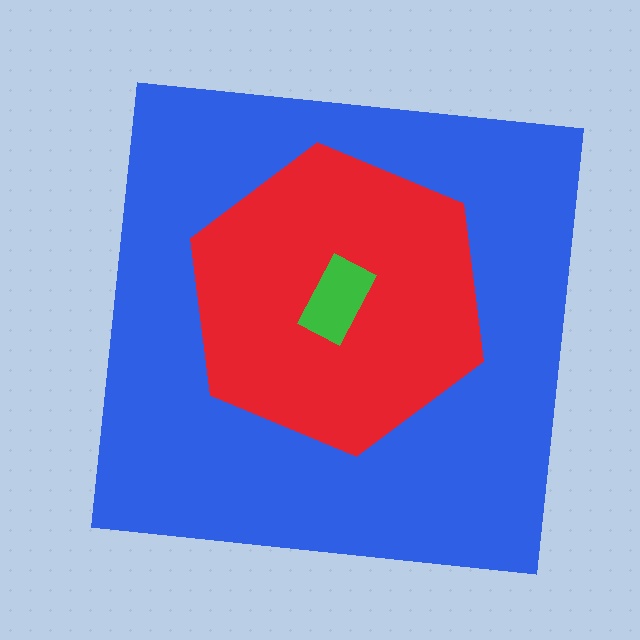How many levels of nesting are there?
3.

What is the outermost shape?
The blue square.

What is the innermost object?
The green rectangle.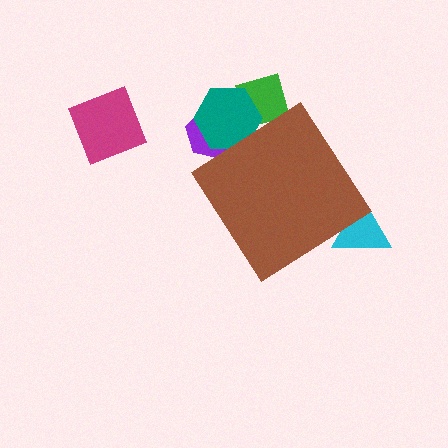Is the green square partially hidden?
Yes, the green square is partially hidden behind the brown diamond.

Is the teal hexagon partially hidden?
Yes, the teal hexagon is partially hidden behind the brown diamond.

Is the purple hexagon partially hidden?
Yes, the purple hexagon is partially hidden behind the brown diamond.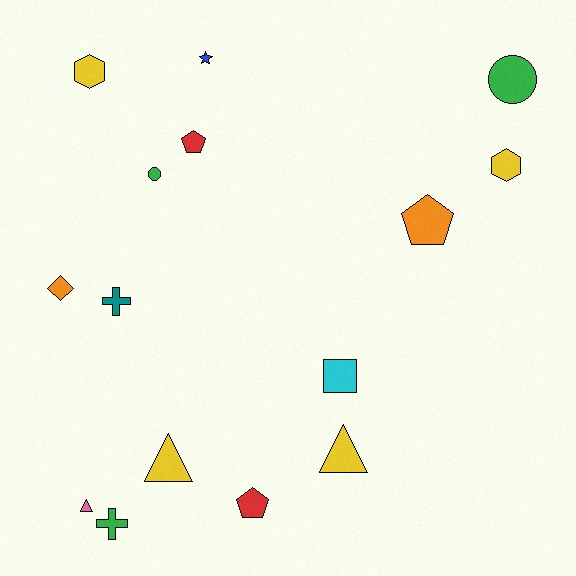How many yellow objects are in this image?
There are 4 yellow objects.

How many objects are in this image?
There are 15 objects.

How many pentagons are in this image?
There are 3 pentagons.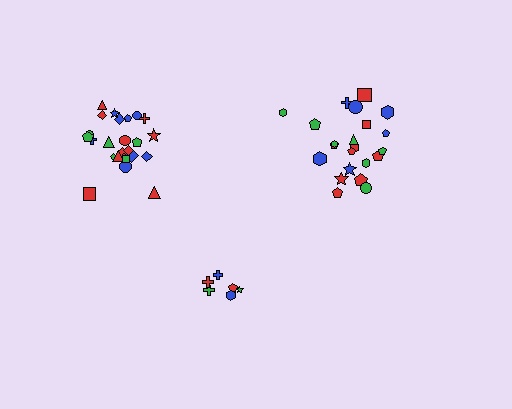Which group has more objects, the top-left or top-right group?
The top-left group.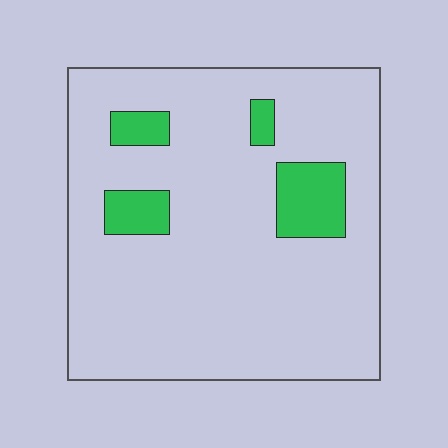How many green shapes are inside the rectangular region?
4.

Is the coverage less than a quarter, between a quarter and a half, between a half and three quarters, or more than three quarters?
Less than a quarter.